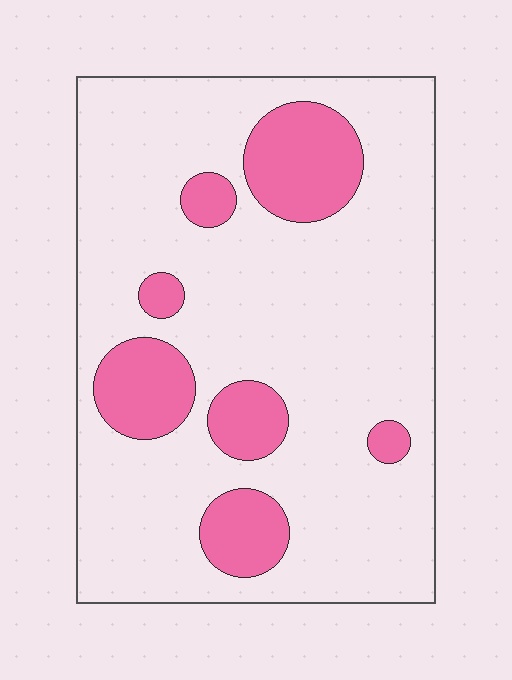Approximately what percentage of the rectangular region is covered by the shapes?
Approximately 20%.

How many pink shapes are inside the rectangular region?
7.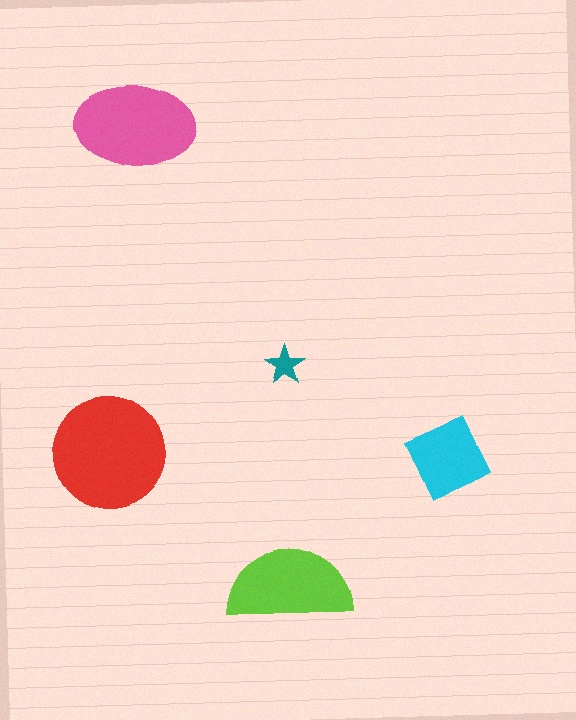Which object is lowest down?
The lime semicircle is bottommost.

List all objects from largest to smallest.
The red circle, the pink ellipse, the lime semicircle, the cyan diamond, the teal star.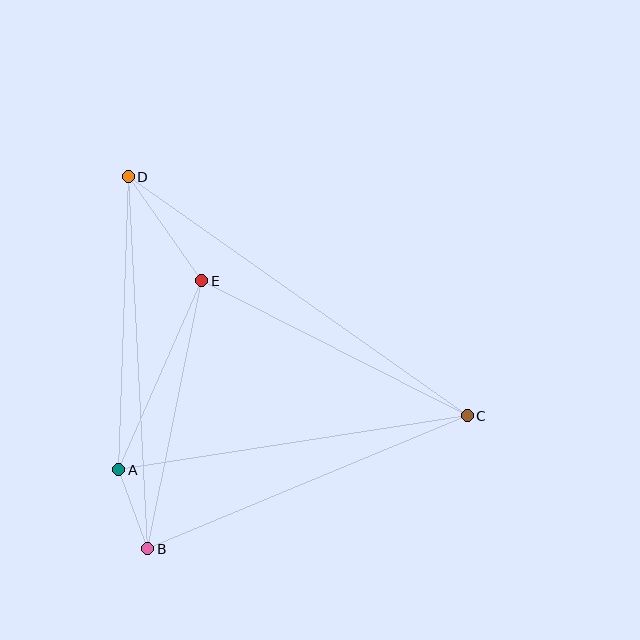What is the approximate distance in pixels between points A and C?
The distance between A and C is approximately 353 pixels.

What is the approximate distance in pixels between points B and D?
The distance between B and D is approximately 372 pixels.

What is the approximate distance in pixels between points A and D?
The distance between A and D is approximately 293 pixels.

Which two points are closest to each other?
Points A and B are closest to each other.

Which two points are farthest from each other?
Points C and D are farthest from each other.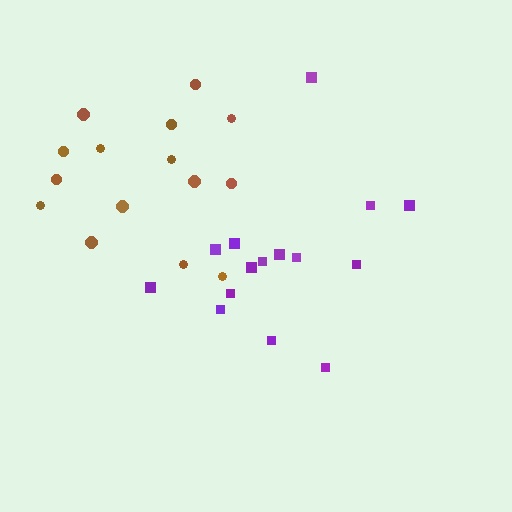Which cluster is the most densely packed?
Purple.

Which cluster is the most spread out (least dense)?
Brown.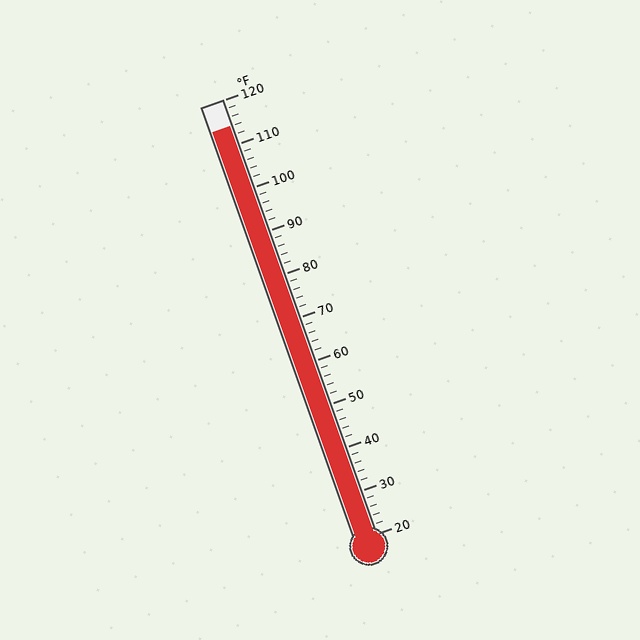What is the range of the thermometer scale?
The thermometer scale ranges from 20°F to 120°F.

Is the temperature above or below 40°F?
The temperature is above 40°F.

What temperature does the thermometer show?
The thermometer shows approximately 114°F.